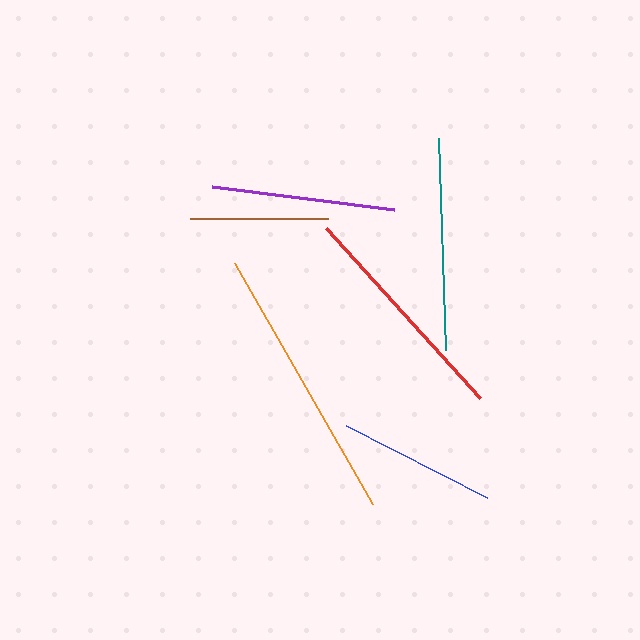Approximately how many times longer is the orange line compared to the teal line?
The orange line is approximately 1.3 times the length of the teal line.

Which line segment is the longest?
The orange line is the longest at approximately 278 pixels.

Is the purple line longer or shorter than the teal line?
The teal line is longer than the purple line.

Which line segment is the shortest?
The brown line is the shortest at approximately 138 pixels.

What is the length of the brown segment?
The brown segment is approximately 138 pixels long.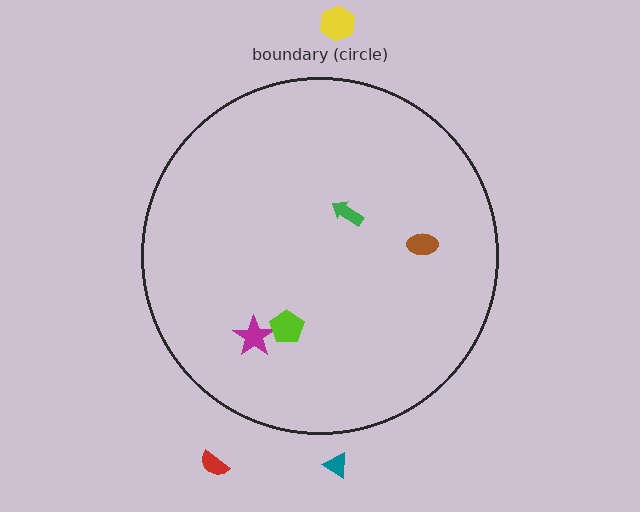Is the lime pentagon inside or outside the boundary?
Inside.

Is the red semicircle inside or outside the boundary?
Outside.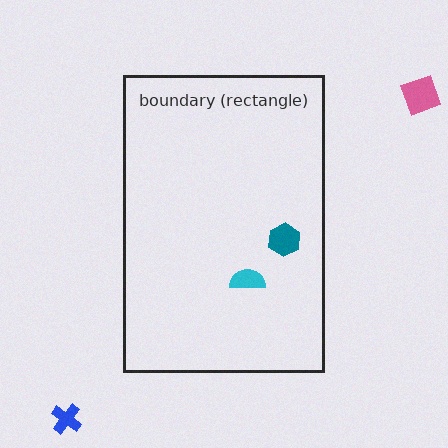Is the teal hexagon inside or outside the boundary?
Inside.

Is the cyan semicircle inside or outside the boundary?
Inside.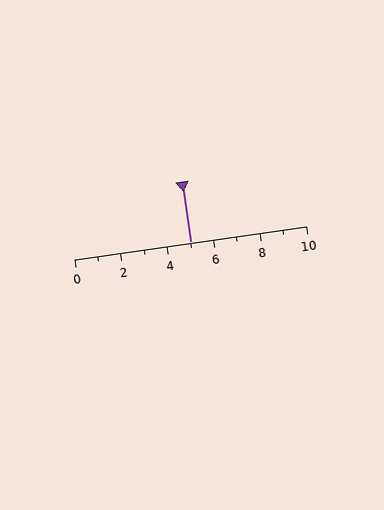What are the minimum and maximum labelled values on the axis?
The axis runs from 0 to 10.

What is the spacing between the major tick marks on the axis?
The major ticks are spaced 2 apart.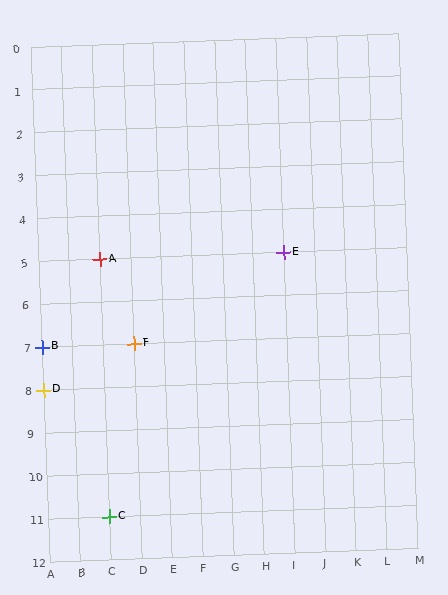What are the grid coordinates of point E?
Point E is at grid coordinates (I, 5).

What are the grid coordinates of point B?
Point B is at grid coordinates (A, 7).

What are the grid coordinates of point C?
Point C is at grid coordinates (C, 11).